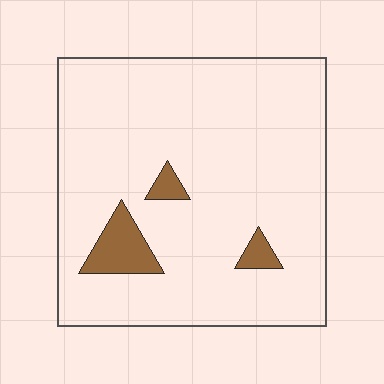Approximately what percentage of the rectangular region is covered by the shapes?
Approximately 5%.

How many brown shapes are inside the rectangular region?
3.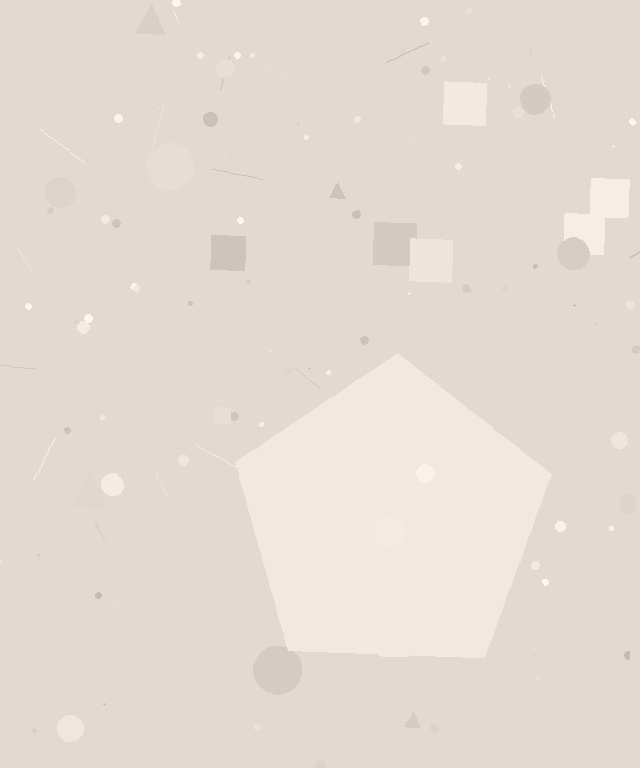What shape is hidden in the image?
A pentagon is hidden in the image.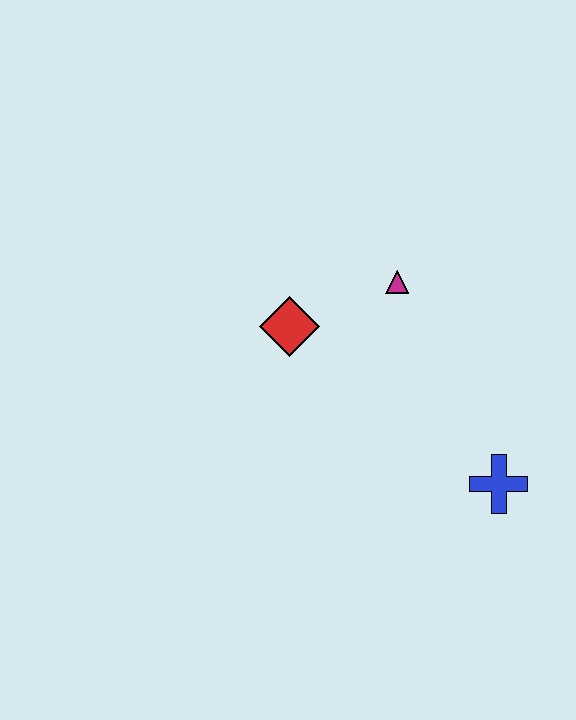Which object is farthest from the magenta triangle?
The blue cross is farthest from the magenta triangle.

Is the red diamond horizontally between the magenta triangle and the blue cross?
No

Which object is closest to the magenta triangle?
The red diamond is closest to the magenta triangle.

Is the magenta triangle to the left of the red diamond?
No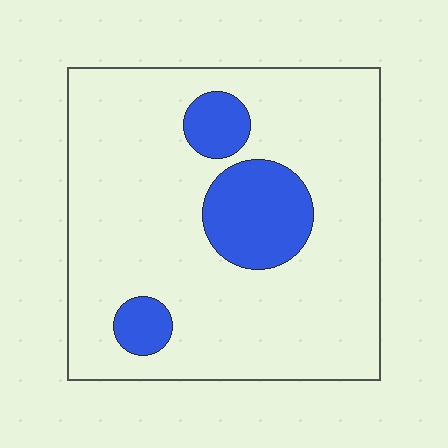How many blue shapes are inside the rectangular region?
3.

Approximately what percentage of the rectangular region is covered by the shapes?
Approximately 15%.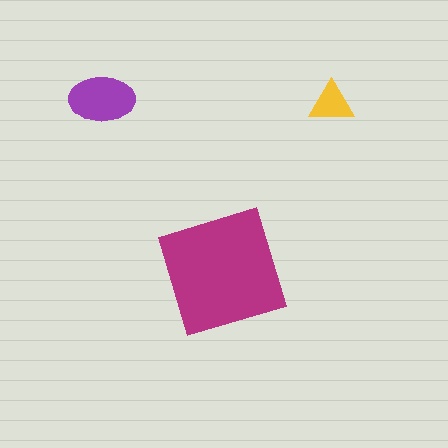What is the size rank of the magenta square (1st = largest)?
1st.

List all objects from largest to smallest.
The magenta square, the purple ellipse, the yellow triangle.